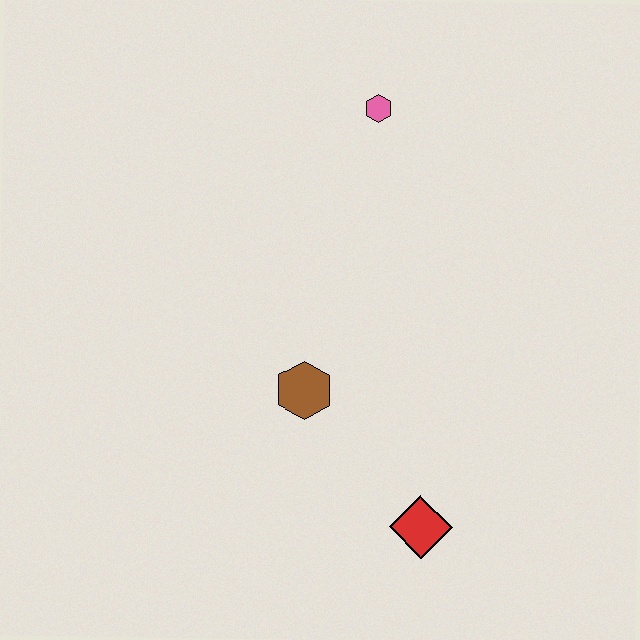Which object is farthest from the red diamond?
The pink hexagon is farthest from the red diamond.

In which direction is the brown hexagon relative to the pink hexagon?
The brown hexagon is below the pink hexagon.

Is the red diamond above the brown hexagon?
No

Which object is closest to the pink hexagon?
The brown hexagon is closest to the pink hexagon.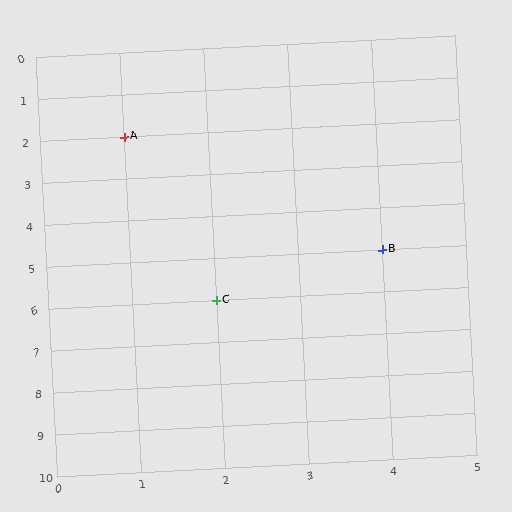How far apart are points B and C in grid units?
Points B and C are 2 columns and 1 row apart (about 2.2 grid units diagonally).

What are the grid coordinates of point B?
Point B is at grid coordinates (4, 5).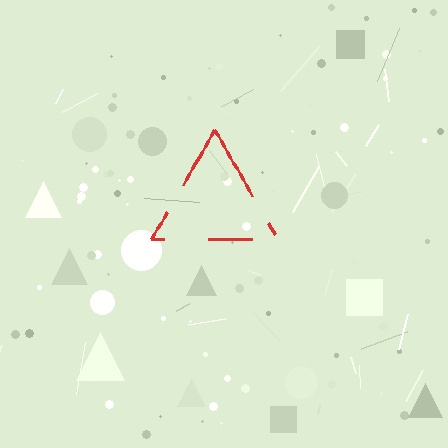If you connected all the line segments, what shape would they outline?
They would outline a triangle.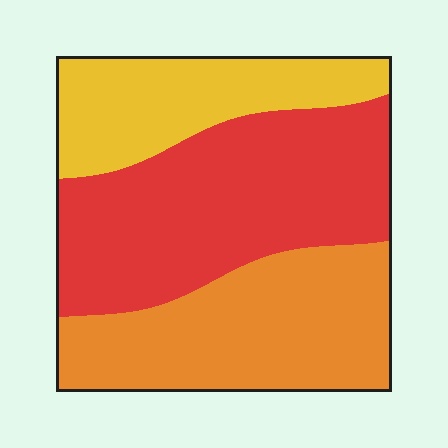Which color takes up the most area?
Red, at roughly 45%.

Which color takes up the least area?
Yellow, at roughly 25%.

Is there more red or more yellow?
Red.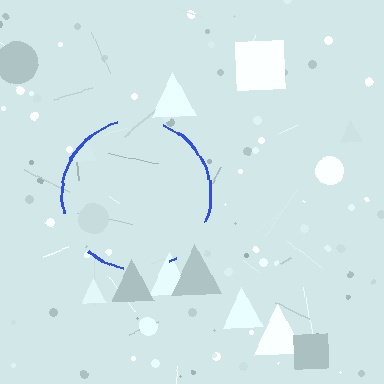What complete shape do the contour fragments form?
The contour fragments form a circle.